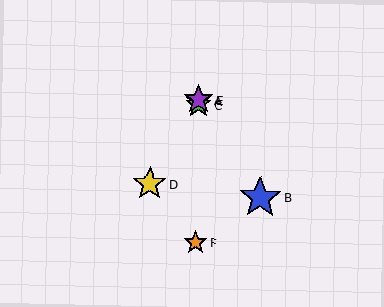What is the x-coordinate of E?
Object E is at x≈199.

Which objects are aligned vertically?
Objects A, C, E, F are aligned vertically.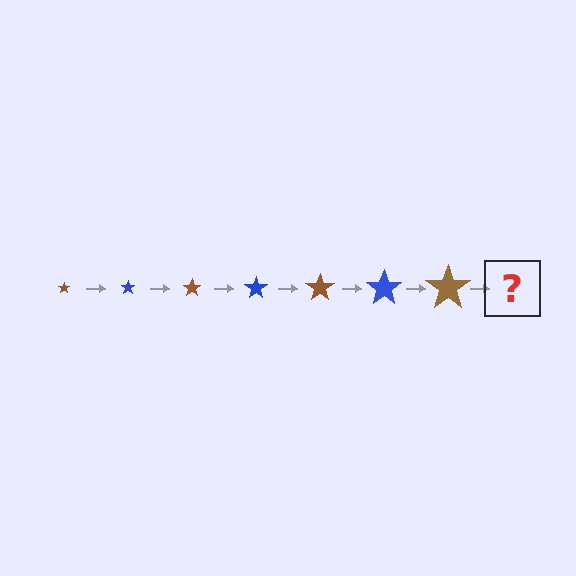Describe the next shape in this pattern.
It should be a blue star, larger than the previous one.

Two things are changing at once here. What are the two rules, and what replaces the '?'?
The two rules are that the star grows larger each step and the color cycles through brown and blue. The '?' should be a blue star, larger than the previous one.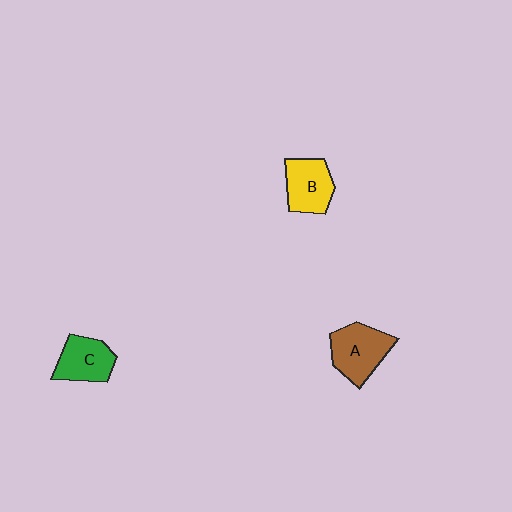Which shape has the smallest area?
Shape C (green).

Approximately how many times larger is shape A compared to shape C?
Approximately 1.2 times.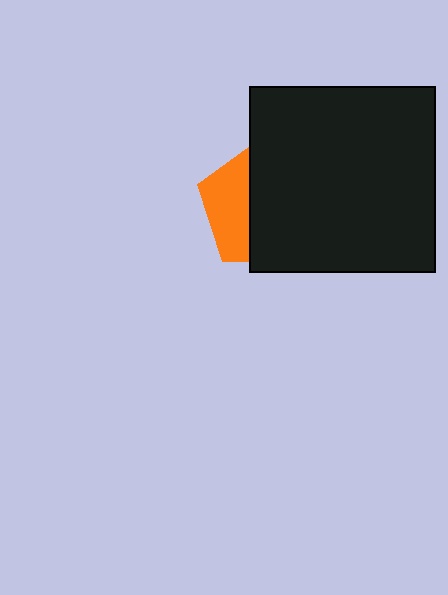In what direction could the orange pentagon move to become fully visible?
The orange pentagon could move left. That would shift it out from behind the black square entirely.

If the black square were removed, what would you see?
You would see the complete orange pentagon.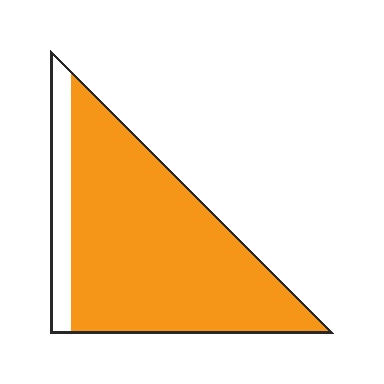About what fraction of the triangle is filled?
About seven eighths (7/8).